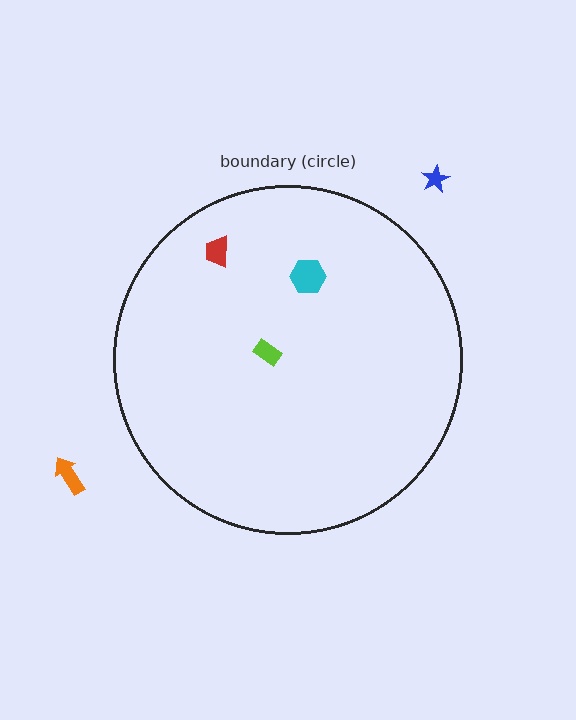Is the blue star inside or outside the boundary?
Outside.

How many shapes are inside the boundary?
3 inside, 2 outside.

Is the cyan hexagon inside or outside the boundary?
Inside.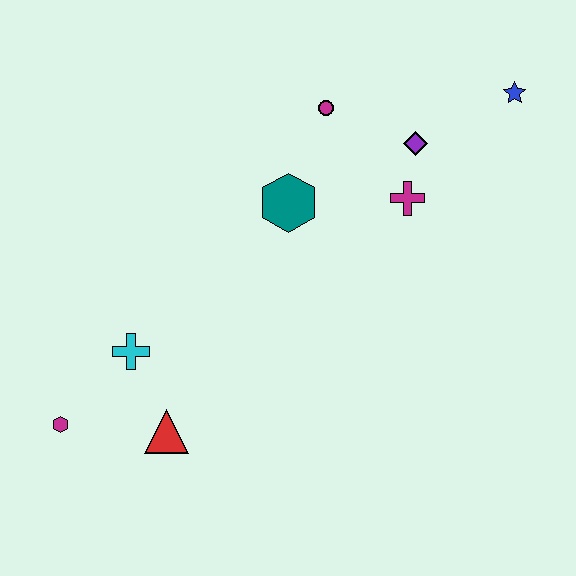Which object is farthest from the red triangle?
The blue star is farthest from the red triangle.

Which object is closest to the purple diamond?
The magenta cross is closest to the purple diamond.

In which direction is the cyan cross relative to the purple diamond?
The cyan cross is to the left of the purple diamond.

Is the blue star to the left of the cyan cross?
No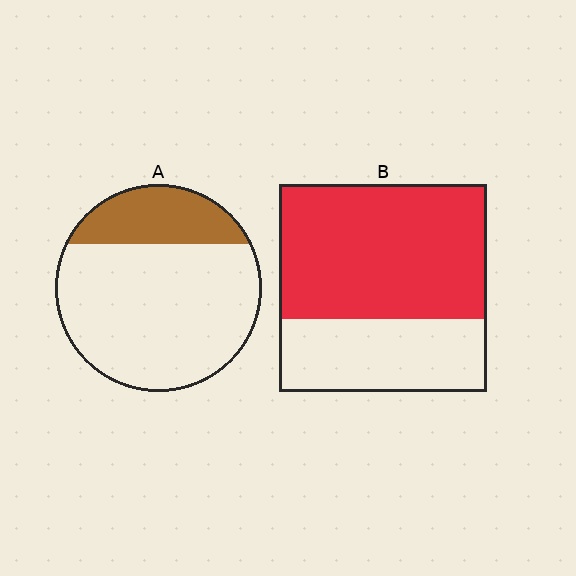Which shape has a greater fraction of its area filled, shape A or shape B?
Shape B.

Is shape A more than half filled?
No.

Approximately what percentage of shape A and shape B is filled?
A is approximately 25% and B is approximately 65%.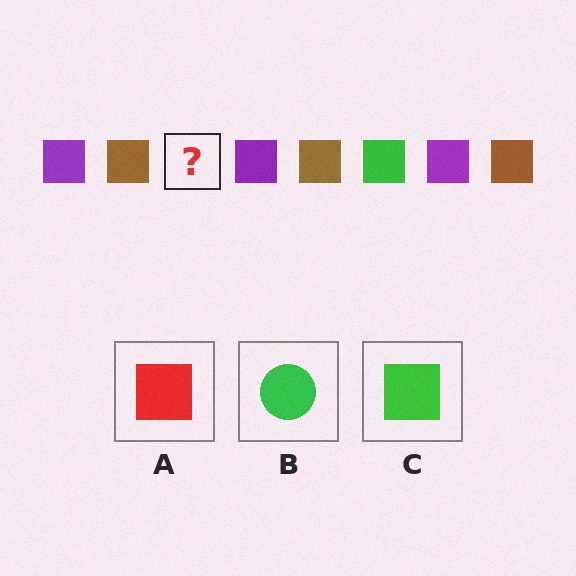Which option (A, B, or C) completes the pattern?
C.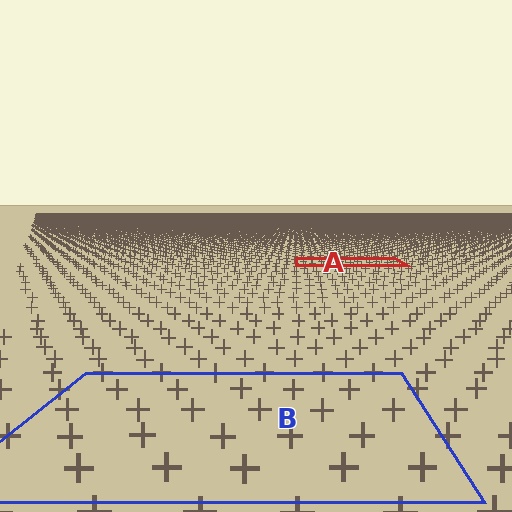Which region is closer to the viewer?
Region B is closer. The texture elements there are larger and more spread out.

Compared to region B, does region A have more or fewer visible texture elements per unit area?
Region A has more texture elements per unit area — they are packed more densely because it is farther away.